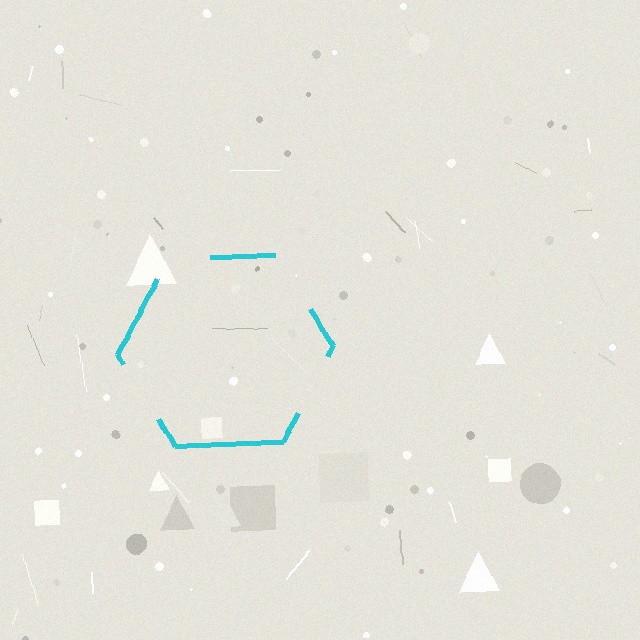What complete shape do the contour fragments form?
The contour fragments form a hexagon.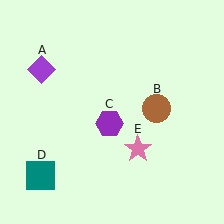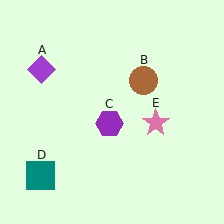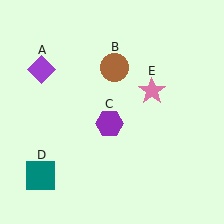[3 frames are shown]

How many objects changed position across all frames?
2 objects changed position: brown circle (object B), pink star (object E).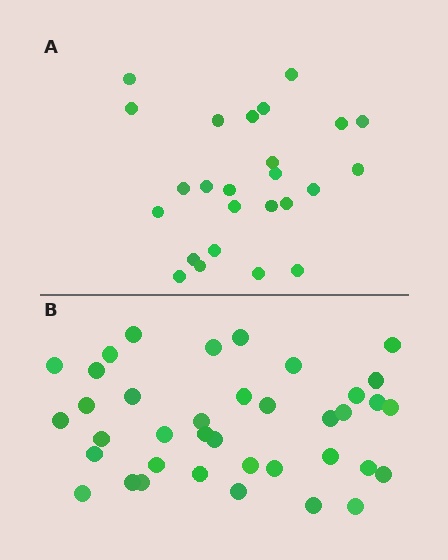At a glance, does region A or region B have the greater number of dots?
Region B (the bottom region) has more dots.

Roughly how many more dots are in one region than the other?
Region B has approximately 15 more dots than region A.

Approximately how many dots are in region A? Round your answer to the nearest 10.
About 20 dots. (The exact count is 25, which rounds to 20.)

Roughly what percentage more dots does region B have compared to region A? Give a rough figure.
About 50% more.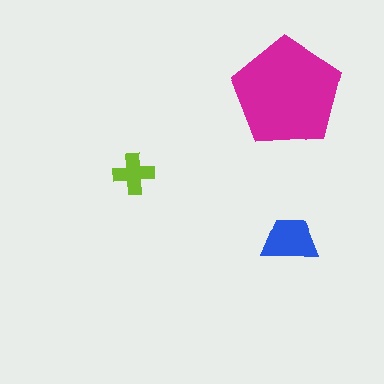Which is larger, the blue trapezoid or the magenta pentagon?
The magenta pentagon.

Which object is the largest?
The magenta pentagon.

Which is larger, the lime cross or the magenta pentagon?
The magenta pentagon.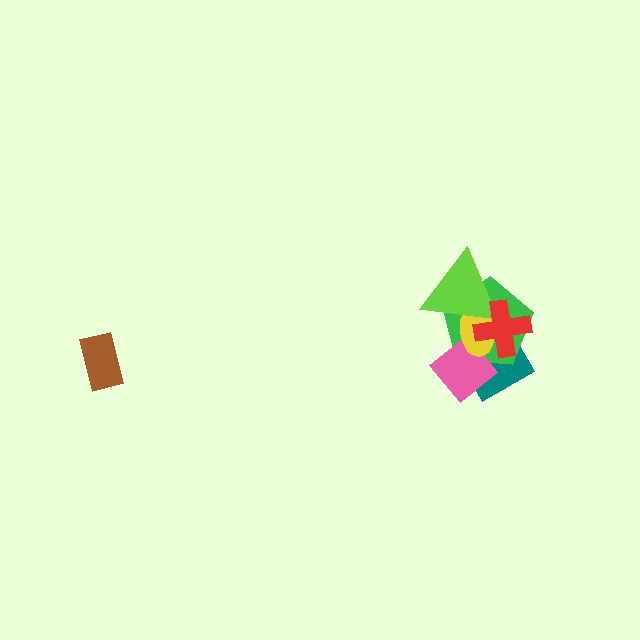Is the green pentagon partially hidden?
Yes, it is partially covered by another shape.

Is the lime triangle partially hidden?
Yes, it is partially covered by another shape.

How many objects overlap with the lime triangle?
4 objects overlap with the lime triangle.